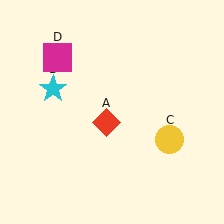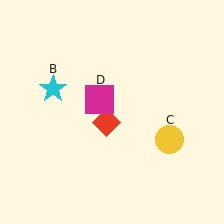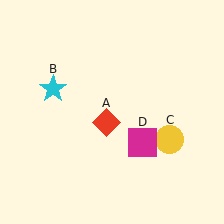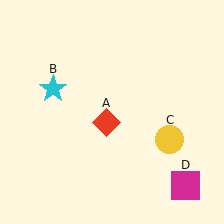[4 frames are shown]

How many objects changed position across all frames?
1 object changed position: magenta square (object D).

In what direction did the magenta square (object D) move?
The magenta square (object D) moved down and to the right.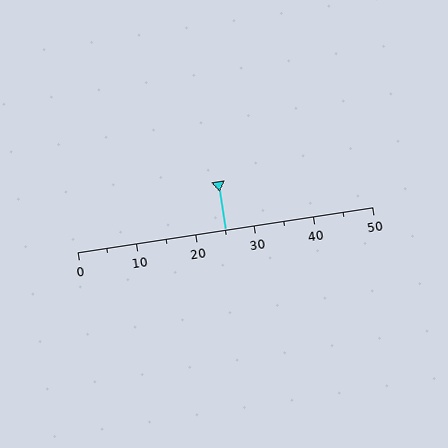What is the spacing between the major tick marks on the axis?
The major ticks are spaced 10 apart.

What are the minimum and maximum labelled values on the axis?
The axis runs from 0 to 50.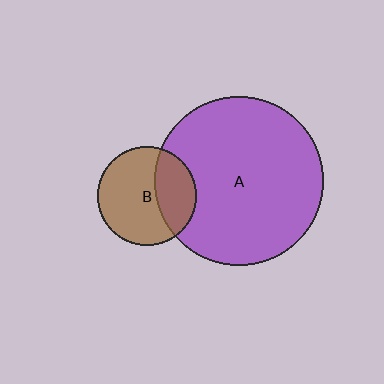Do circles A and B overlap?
Yes.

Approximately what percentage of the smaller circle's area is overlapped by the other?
Approximately 35%.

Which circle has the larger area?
Circle A (purple).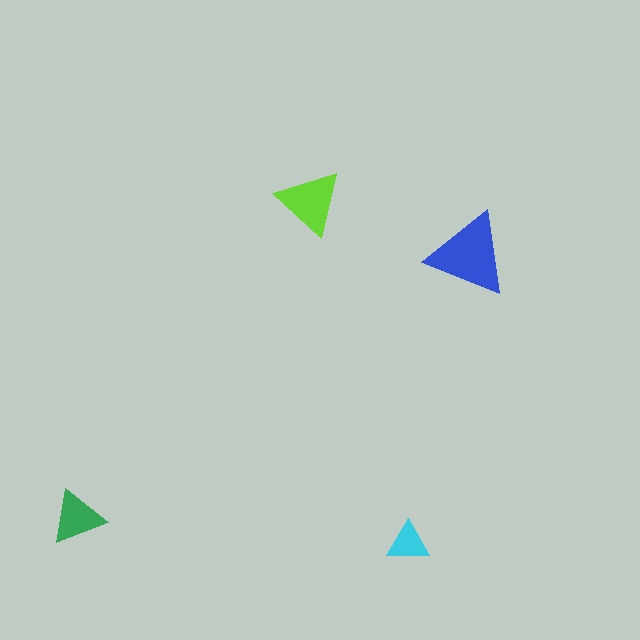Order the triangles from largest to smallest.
the blue one, the lime one, the green one, the cyan one.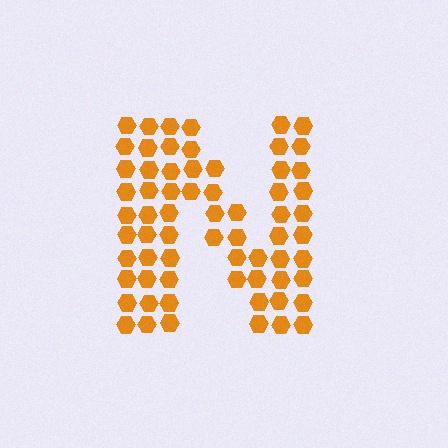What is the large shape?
The large shape is the letter N.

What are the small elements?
The small elements are hexagons.